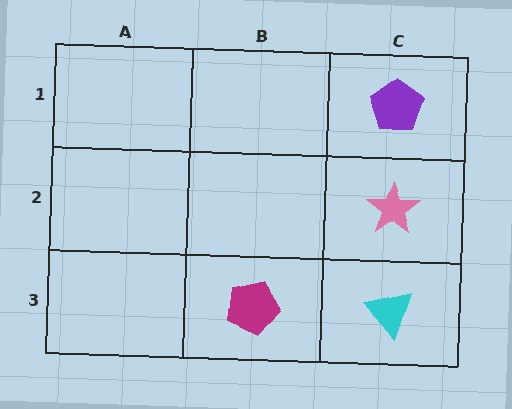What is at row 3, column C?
A cyan triangle.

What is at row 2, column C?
A pink star.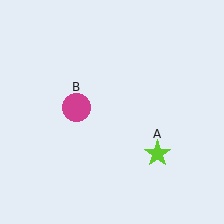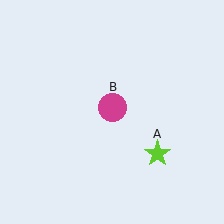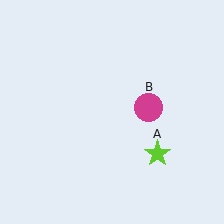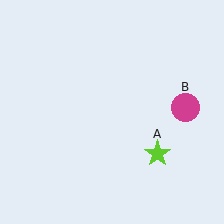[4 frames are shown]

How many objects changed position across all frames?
1 object changed position: magenta circle (object B).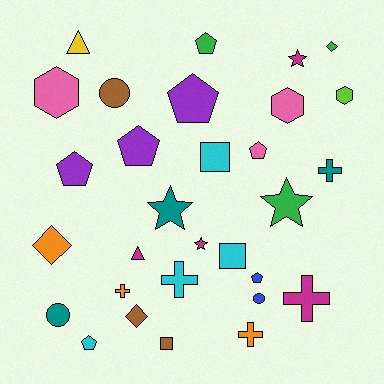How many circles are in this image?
There are 3 circles.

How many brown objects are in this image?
There are 3 brown objects.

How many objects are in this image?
There are 30 objects.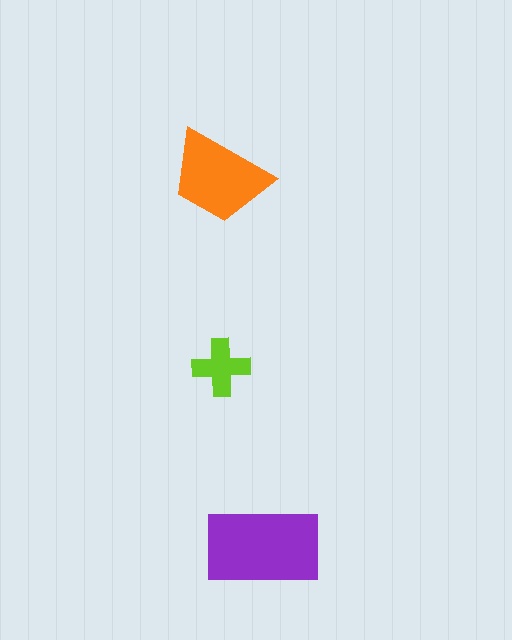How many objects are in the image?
There are 3 objects in the image.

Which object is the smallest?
The lime cross.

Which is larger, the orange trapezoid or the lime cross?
The orange trapezoid.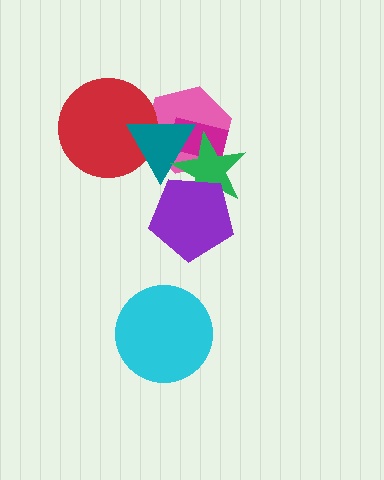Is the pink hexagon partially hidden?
Yes, it is partially covered by another shape.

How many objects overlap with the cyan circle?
0 objects overlap with the cyan circle.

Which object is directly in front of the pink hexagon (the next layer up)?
The red circle is directly in front of the pink hexagon.